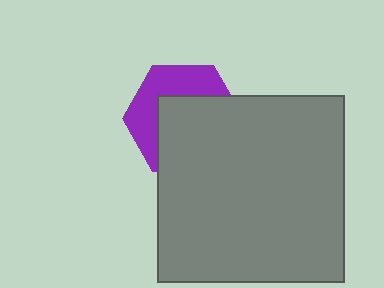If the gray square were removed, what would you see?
You would see the complete purple hexagon.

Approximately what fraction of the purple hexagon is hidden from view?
Roughly 58% of the purple hexagon is hidden behind the gray square.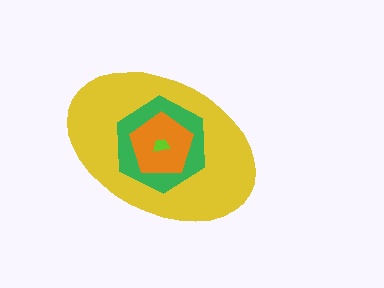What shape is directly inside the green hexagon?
The orange pentagon.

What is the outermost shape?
The yellow ellipse.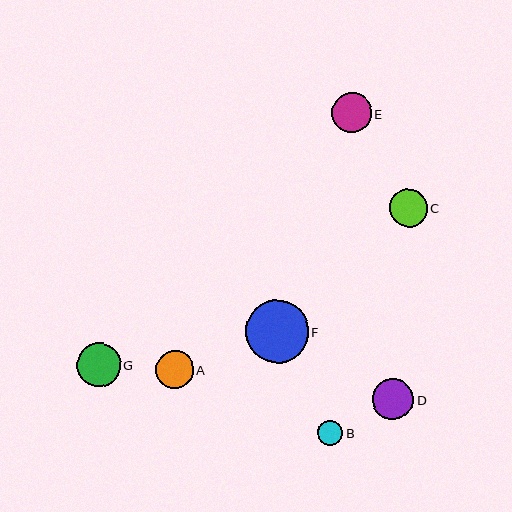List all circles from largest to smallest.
From largest to smallest: F, G, D, E, A, C, B.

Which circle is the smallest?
Circle B is the smallest with a size of approximately 25 pixels.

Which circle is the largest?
Circle F is the largest with a size of approximately 63 pixels.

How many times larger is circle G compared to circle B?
Circle G is approximately 1.7 times the size of circle B.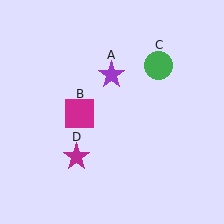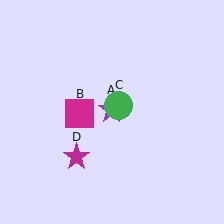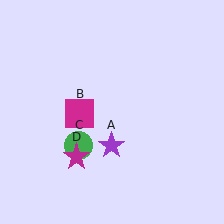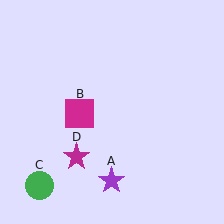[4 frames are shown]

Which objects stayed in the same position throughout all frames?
Magenta square (object B) and magenta star (object D) remained stationary.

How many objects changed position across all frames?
2 objects changed position: purple star (object A), green circle (object C).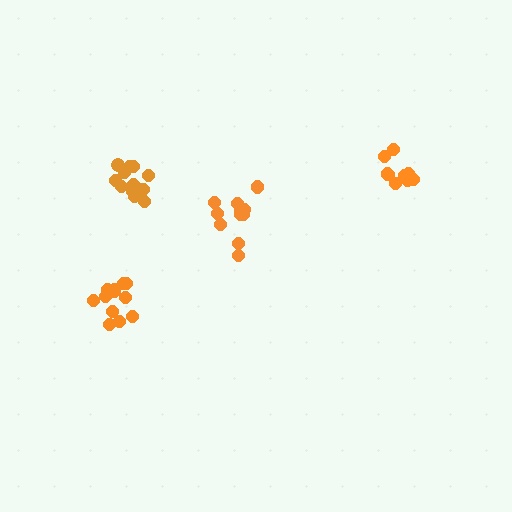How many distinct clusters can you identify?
There are 4 distinct clusters.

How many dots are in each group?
Group 1: 15 dots, Group 2: 10 dots, Group 3: 12 dots, Group 4: 12 dots (49 total).